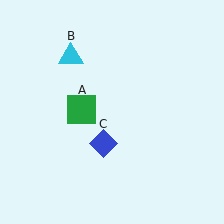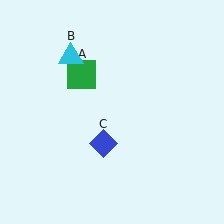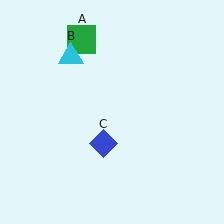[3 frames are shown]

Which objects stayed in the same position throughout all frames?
Cyan triangle (object B) and blue diamond (object C) remained stationary.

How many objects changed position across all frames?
1 object changed position: green square (object A).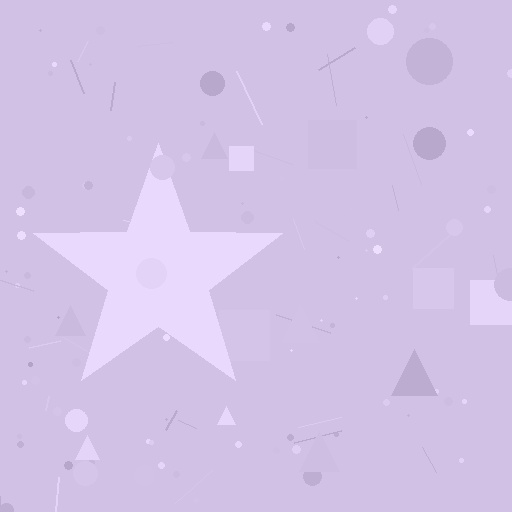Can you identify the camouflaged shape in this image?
The camouflaged shape is a star.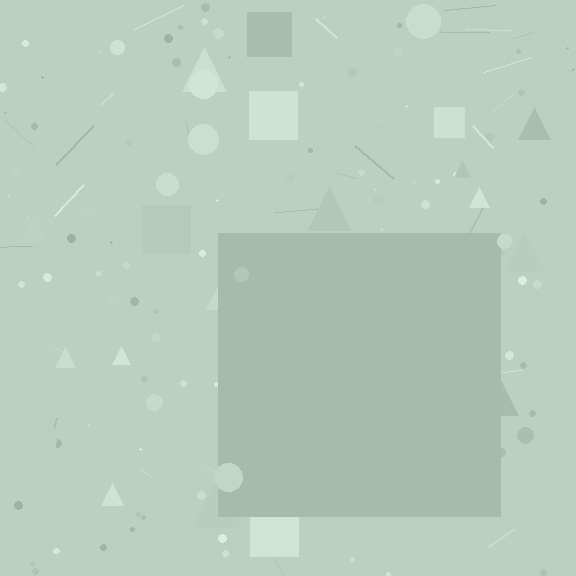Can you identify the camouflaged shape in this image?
The camouflaged shape is a square.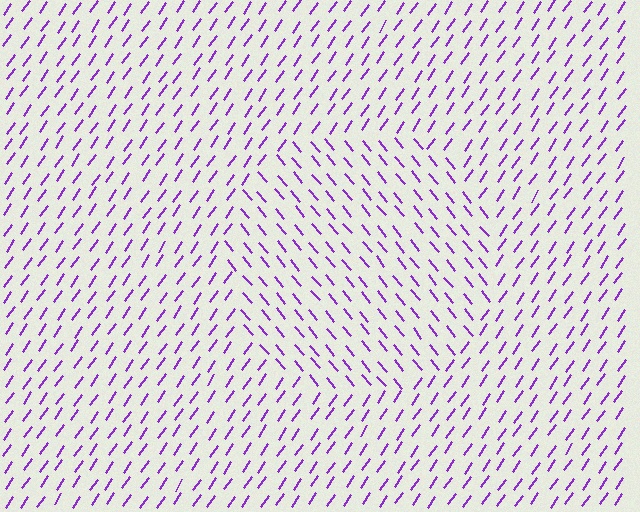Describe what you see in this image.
The image is filled with small purple line segments. A circle region in the image has lines oriented differently from the surrounding lines, creating a visible texture boundary.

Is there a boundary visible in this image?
Yes, there is a texture boundary formed by a change in line orientation.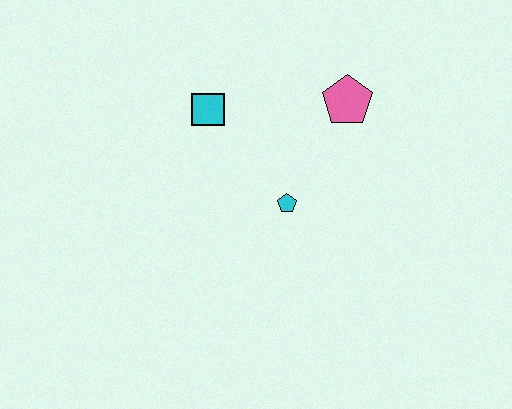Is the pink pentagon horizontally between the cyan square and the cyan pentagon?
No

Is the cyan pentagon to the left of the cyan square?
No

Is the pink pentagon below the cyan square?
No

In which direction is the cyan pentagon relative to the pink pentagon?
The cyan pentagon is below the pink pentagon.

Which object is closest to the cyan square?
The cyan pentagon is closest to the cyan square.